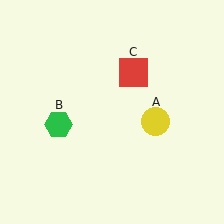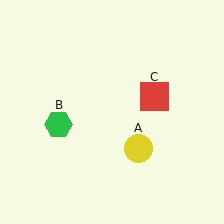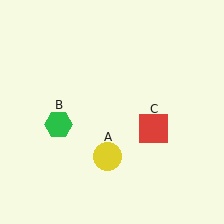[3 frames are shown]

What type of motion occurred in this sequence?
The yellow circle (object A), red square (object C) rotated clockwise around the center of the scene.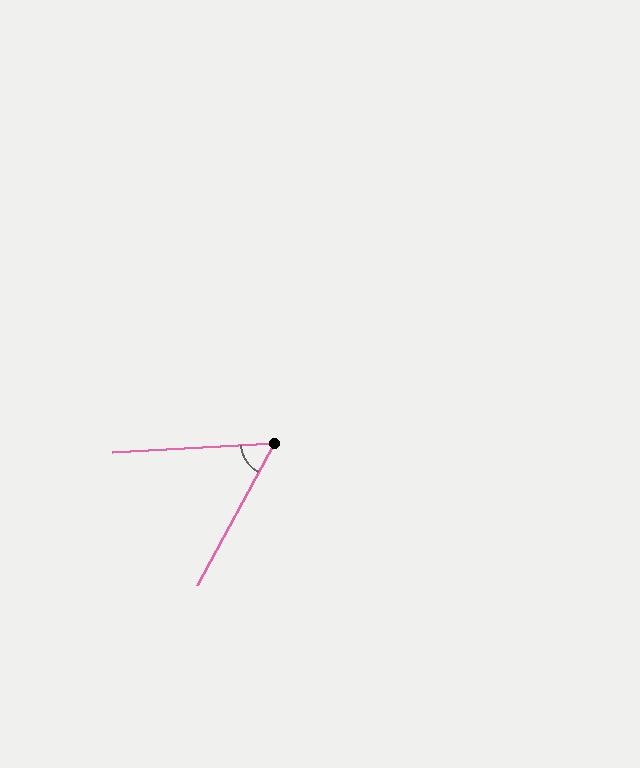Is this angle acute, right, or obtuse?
It is acute.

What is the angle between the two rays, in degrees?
Approximately 58 degrees.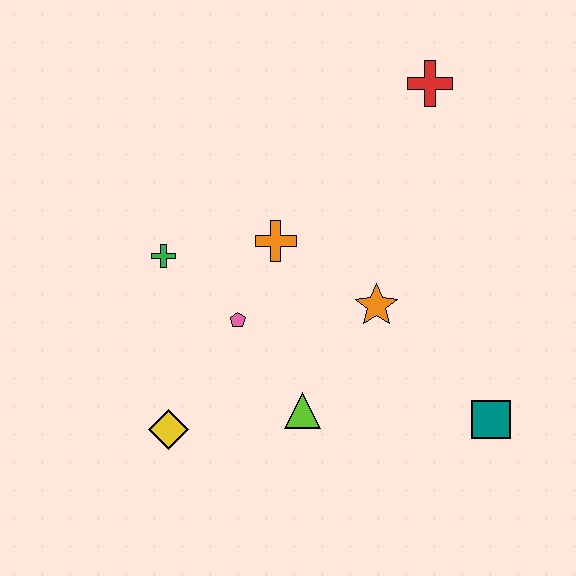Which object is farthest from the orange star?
The yellow diamond is farthest from the orange star.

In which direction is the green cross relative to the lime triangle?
The green cross is above the lime triangle.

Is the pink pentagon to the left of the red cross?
Yes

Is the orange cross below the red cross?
Yes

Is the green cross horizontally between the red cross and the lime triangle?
No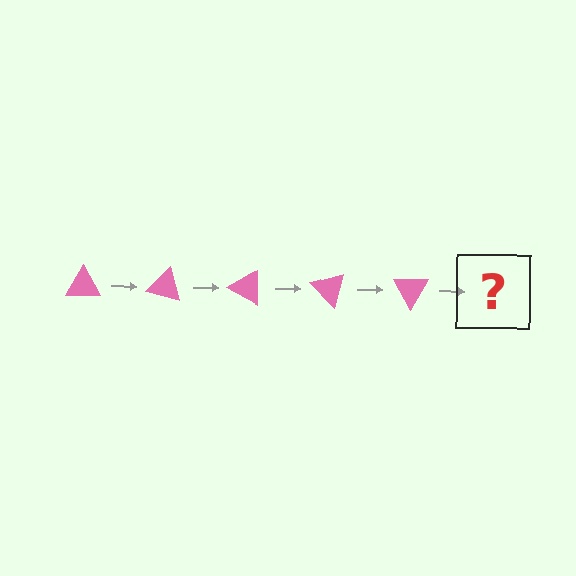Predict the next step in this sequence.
The next step is a pink triangle rotated 75 degrees.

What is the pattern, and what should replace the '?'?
The pattern is that the triangle rotates 15 degrees each step. The '?' should be a pink triangle rotated 75 degrees.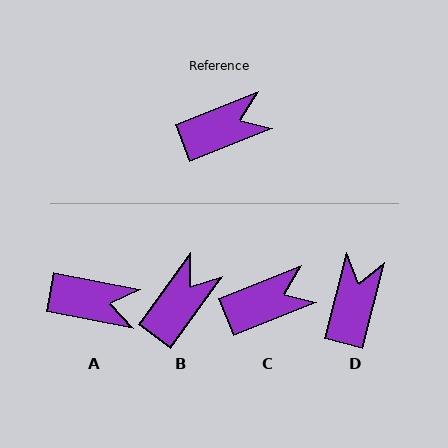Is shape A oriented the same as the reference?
No, it is off by about 32 degrees.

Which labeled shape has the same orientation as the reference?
C.